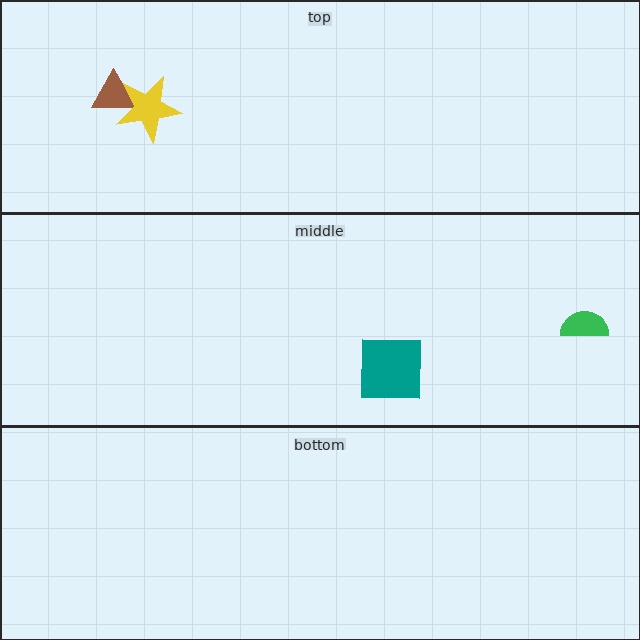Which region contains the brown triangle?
The top region.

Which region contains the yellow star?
The top region.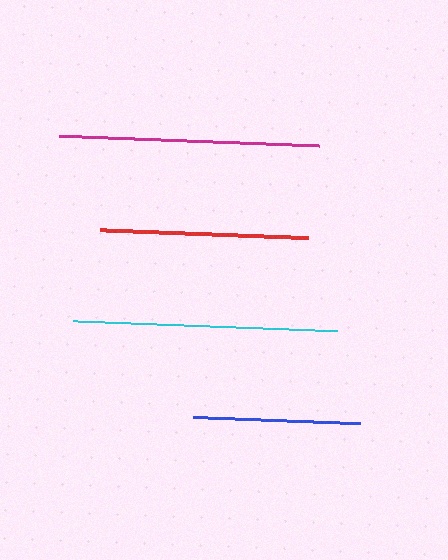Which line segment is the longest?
The cyan line is the longest at approximately 264 pixels.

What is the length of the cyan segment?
The cyan segment is approximately 264 pixels long.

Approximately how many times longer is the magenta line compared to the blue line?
The magenta line is approximately 1.6 times the length of the blue line.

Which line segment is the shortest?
The blue line is the shortest at approximately 167 pixels.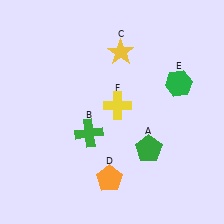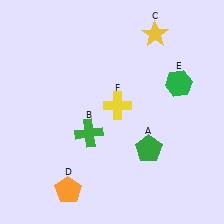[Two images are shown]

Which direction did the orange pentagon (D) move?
The orange pentagon (D) moved left.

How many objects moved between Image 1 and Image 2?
2 objects moved between the two images.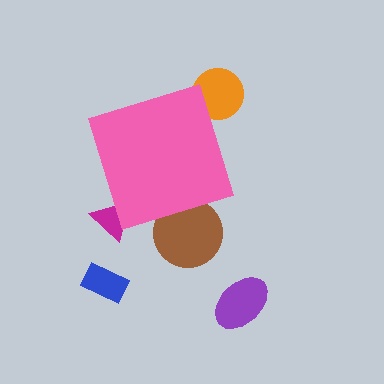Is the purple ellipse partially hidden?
No, the purple ellipse is fully visible.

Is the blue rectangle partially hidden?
No, the blue rectangle is fully visible.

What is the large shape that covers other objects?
A pink diamond.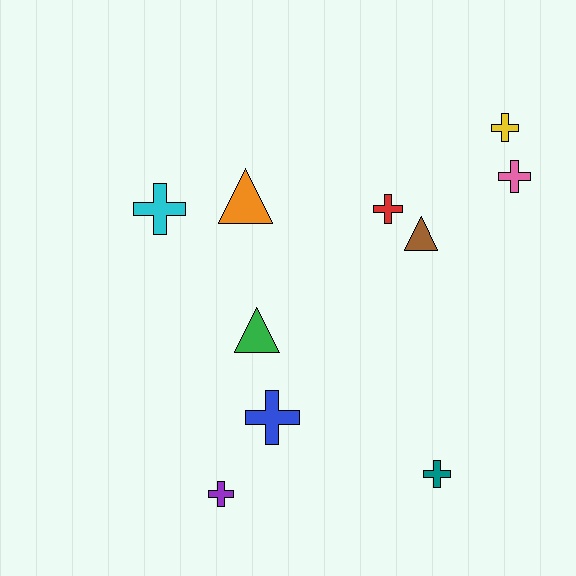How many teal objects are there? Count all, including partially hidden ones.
There is 1 teal object.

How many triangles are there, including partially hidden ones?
There are 3 triangles.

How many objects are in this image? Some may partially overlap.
There are 10 objects.